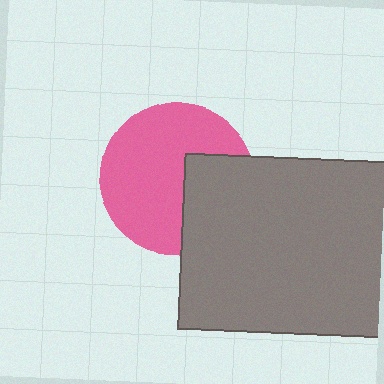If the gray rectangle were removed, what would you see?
You would see the complete pink circle.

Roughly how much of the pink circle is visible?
Most of it is visible (roughly 68%).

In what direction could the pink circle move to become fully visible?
The pink circle could move left. That would shift it out from behind the gray rectangle entirely.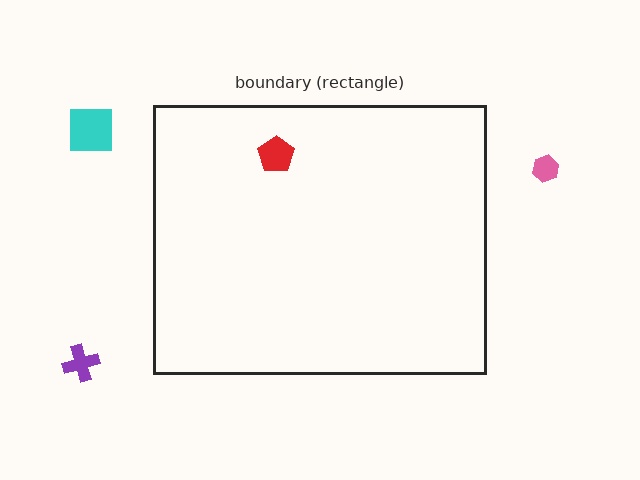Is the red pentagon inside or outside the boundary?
Inside.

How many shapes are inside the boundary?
1 inside, 3 outside.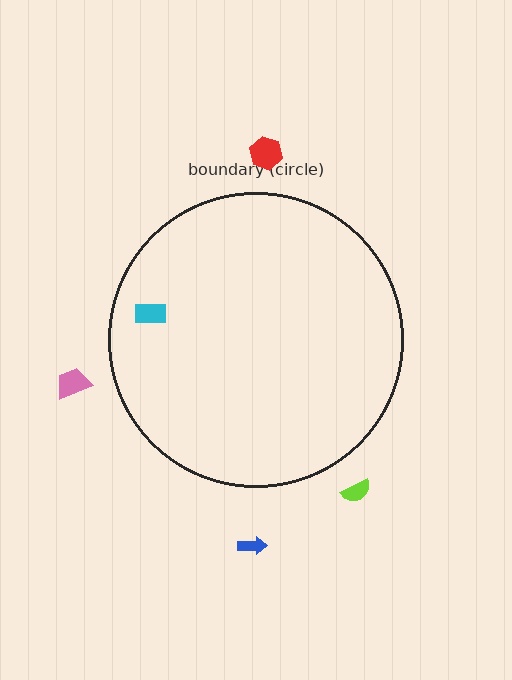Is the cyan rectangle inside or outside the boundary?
Inside.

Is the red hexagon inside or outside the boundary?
Outside.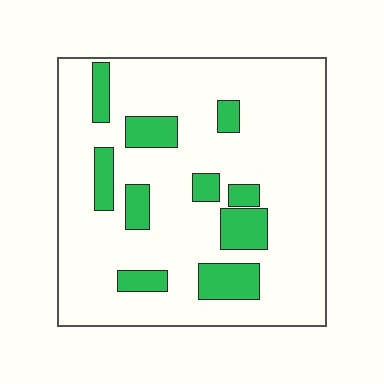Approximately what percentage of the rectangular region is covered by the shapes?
Approximately 20%.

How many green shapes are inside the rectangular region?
10.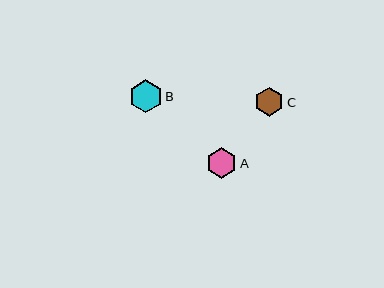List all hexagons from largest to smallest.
From largest to smallest: B, A, C.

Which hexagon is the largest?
Hexagon B is the largest with a size of approximately 33 pixels.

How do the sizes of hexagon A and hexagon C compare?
Hexagon A and hexagon C are approximately the same size.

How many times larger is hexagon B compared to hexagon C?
Hexagon B is approximately 1.1 times the size of hexagon C.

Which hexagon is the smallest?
Hexagon C is the smallest with a size of approximately 29 pixels.